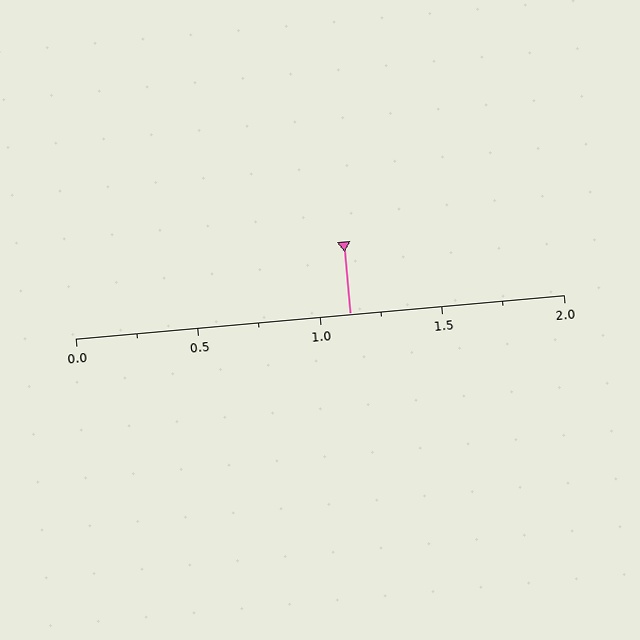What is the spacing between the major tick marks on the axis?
The major ticks are spaced 0.5 apart.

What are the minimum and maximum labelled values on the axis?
The axis runs from 0.0 to 2.0.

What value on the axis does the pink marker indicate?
The marker indicates approximately 1.12.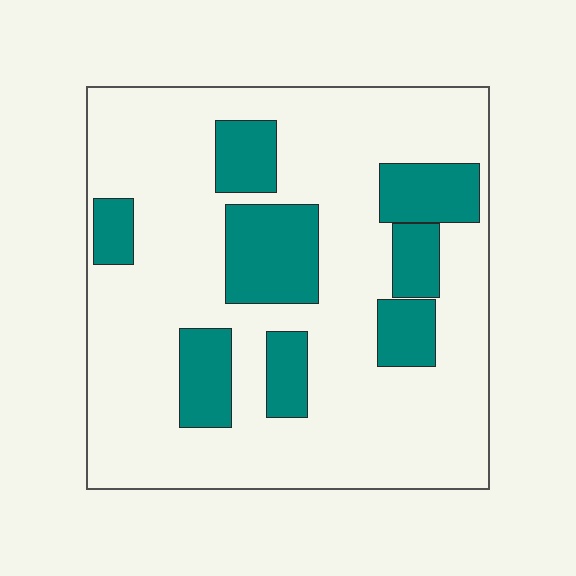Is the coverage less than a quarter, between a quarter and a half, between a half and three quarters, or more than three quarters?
Less than a quarter.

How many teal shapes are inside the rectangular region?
8.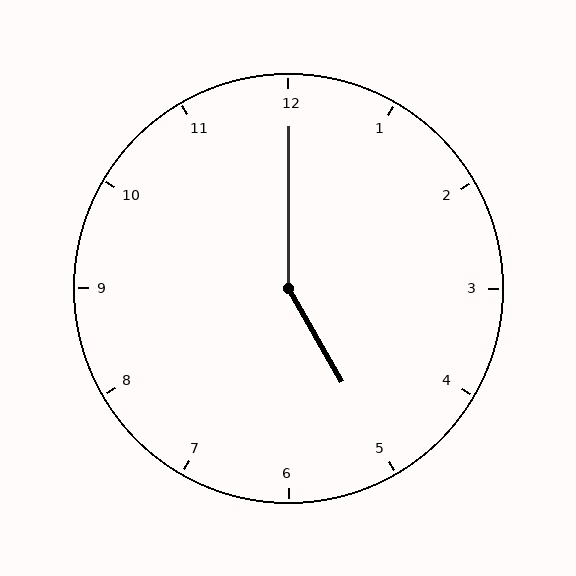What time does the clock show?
5:00.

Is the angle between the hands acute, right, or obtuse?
It is obtuse.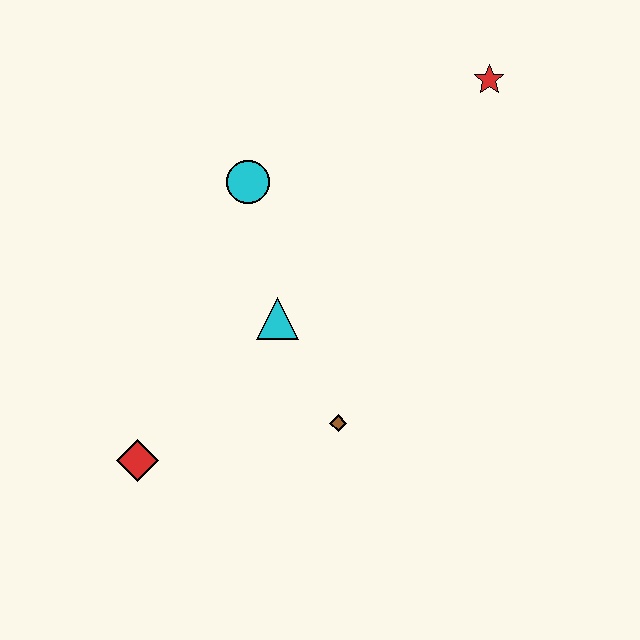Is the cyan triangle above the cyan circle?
No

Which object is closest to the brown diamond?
The cyan triangle is closest to the brown diamond.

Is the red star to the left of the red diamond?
No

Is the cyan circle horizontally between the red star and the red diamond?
Yes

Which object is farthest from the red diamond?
The red star is farthest from the red diamond.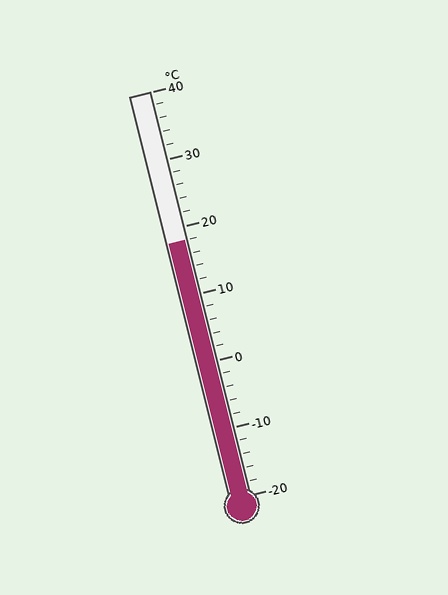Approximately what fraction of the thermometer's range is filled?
The thermometer is filled to approximately 65% of its range.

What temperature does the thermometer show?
The thermometer shows approximately 18°C.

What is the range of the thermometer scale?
The thermometer scale ranges from -20°C to 40°C.